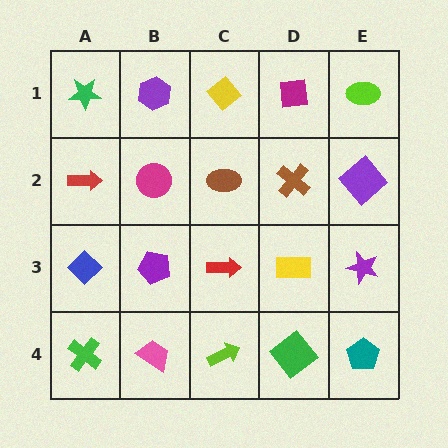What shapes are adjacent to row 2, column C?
A yellow diamond (row 1, column C), a red arrow (row 3, column C), a magenta circle (row 2, column B), a brown cross (row 2, column D).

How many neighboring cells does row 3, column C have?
4.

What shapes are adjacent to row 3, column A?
A red arrow (row 2, column A), a green cross (row 4, column A), a purple pentagon (row 3, column B).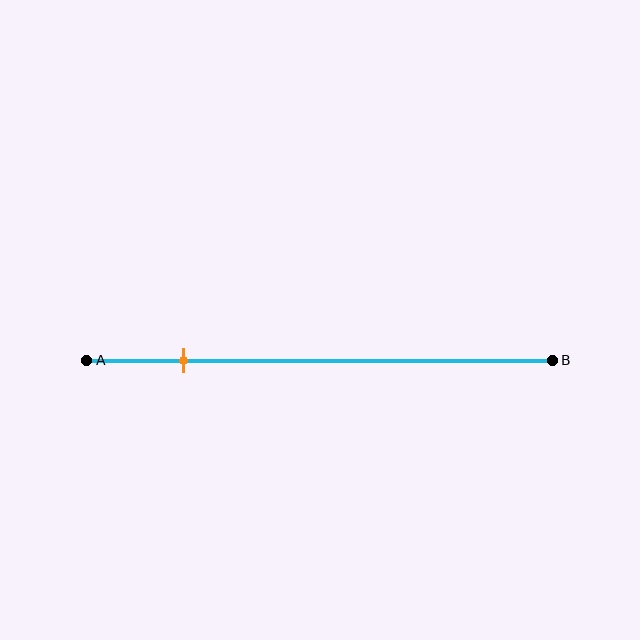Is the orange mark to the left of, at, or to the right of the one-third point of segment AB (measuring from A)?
The orange mark is to the left of the one-third point of segment AB.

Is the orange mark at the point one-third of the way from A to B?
No, the mark is at about 20% from A, not at the 33% one-third point.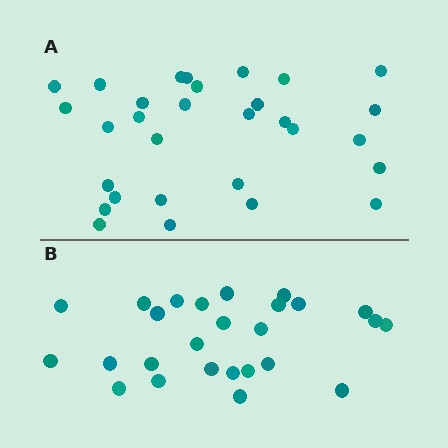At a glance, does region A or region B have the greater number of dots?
Region A (the top region) has more dots.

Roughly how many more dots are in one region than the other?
Region A has about 4 more dots than region B.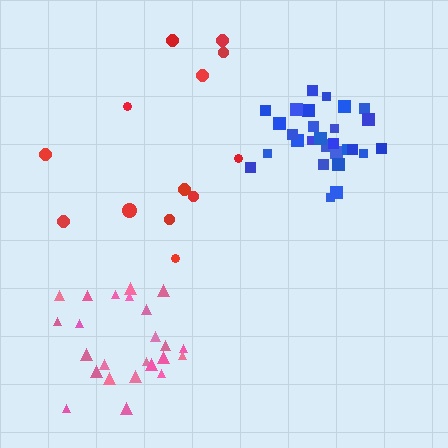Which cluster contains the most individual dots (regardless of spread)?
Blue (28).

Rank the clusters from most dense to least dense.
blue, pink, red.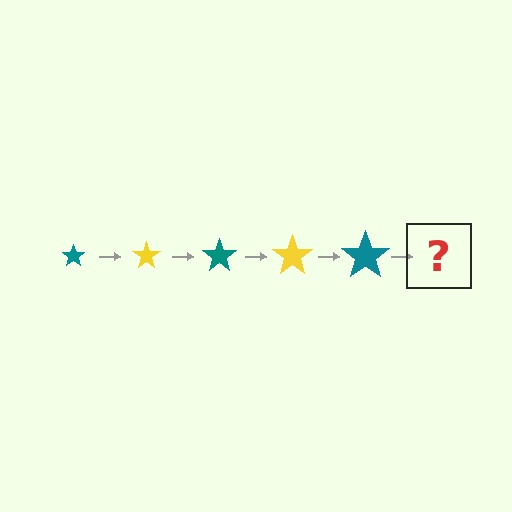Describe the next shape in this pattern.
It should be a yellow star, larger than the previous one.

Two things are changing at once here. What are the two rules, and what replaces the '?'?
The two rules are that the star grows larger each step and the color cycles through teal and yellow. The '?' should be a yellow star, larger than the previous one.